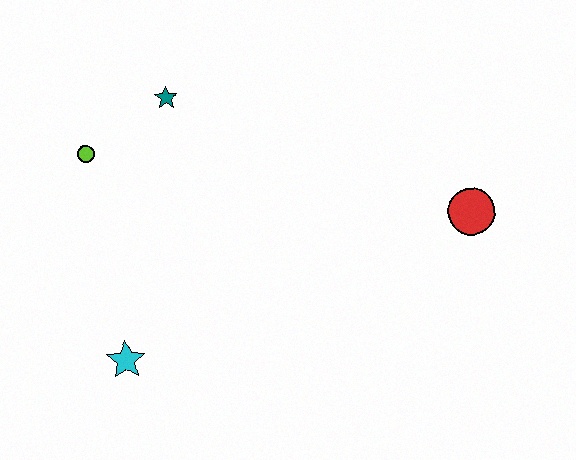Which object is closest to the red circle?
The teal star is closest to the red circle.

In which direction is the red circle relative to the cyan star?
The red circle is to the right of the cyan star.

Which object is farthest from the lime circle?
The red circle is farthest from the lime circle.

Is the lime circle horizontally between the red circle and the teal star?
No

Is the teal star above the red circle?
Yes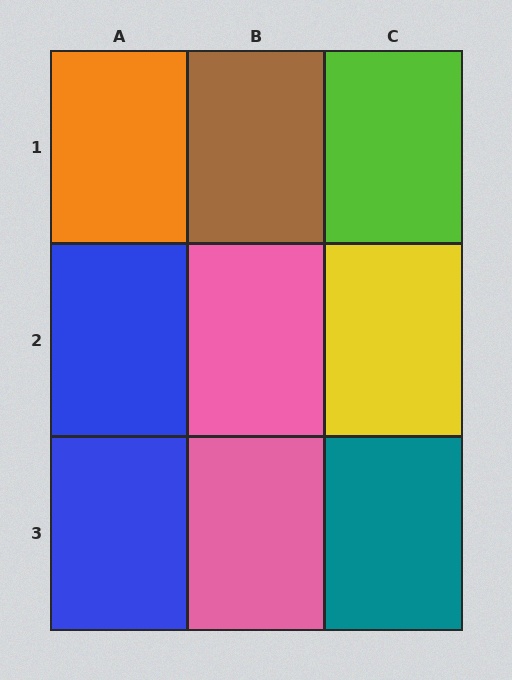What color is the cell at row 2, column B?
Pink.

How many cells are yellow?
1 cell is yellow.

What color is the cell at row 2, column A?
Blue.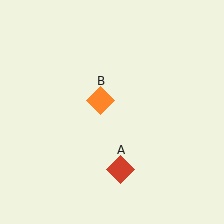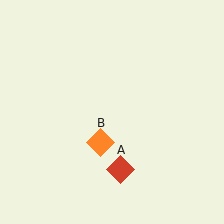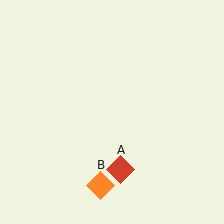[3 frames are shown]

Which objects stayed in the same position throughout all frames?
Red diamond (object A) remained stationary.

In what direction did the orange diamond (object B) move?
The orange diamond (object B) moved down.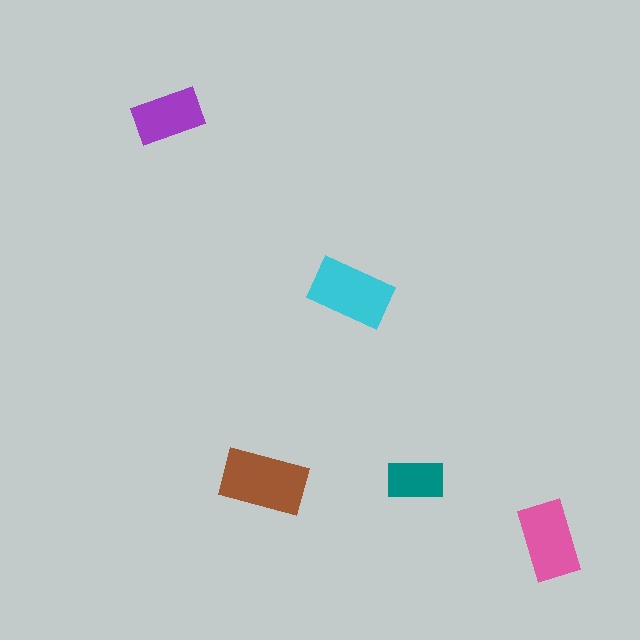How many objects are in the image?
There are 5 objects in the image.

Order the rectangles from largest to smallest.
the brown one, the cyan one, the pink one, the purple one, the teal one.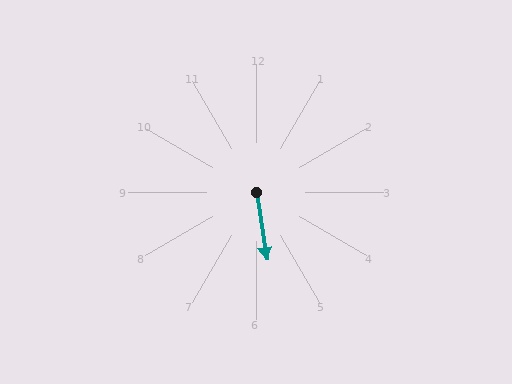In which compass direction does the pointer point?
South.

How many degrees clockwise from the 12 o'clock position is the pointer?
Approximately 171 degrees.